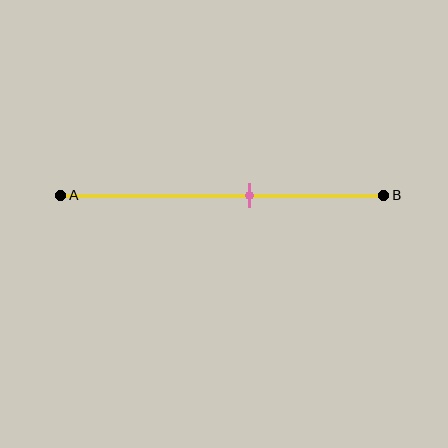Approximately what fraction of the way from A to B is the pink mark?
The pink mark is approximately 60% of the way from A to B.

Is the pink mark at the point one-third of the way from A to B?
No, the mark is at about 60% from A, not at the 33% one-third point.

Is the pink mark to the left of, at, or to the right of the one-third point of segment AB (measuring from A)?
The pink mark is to the right of the one-third point of segment AB.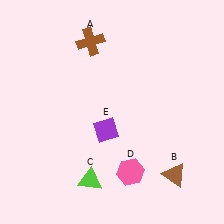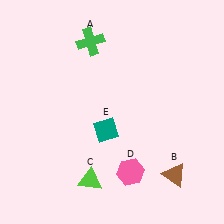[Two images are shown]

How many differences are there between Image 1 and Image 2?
There are 2 differences between the two images.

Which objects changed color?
A changed from brown to green. E changed from purple to teal.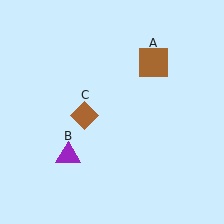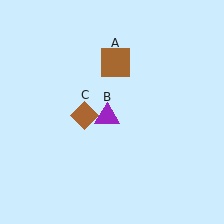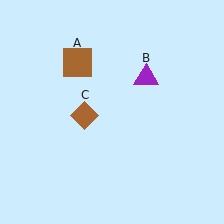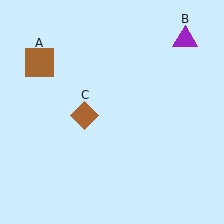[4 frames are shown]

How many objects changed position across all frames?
2 objects changed position: brown square (object A), purple triangle (object B).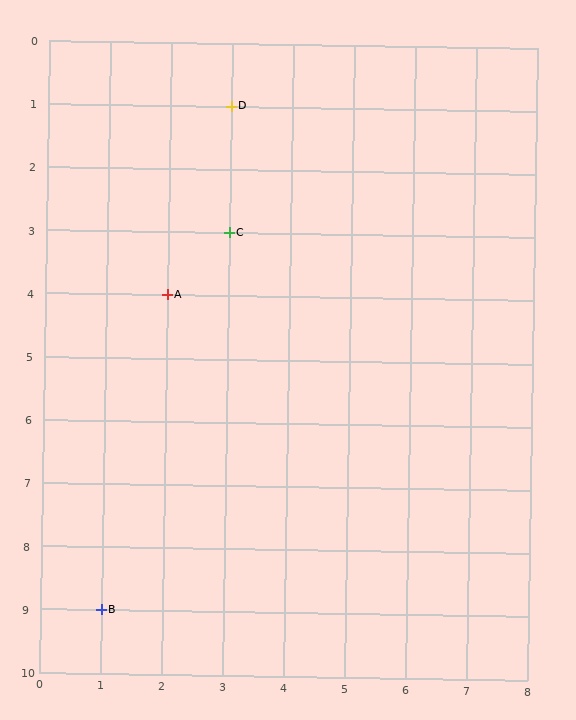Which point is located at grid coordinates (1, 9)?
Point B is at (1, 9).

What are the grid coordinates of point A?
Point A is at grid coordinates (2, 4).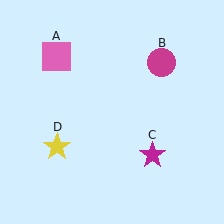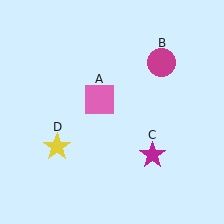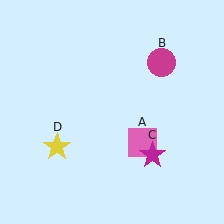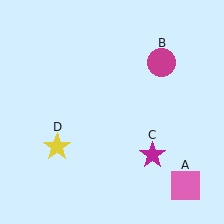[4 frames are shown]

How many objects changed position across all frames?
1 object changed position: pink square (object A).